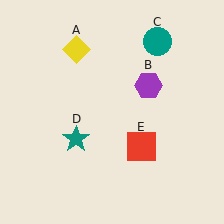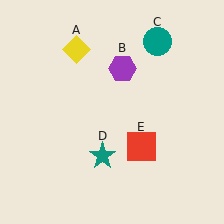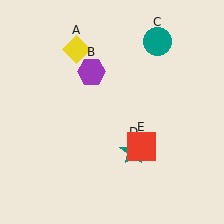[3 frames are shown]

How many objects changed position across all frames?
2 objects changed position: purple hexagon (object B), teal star (object D).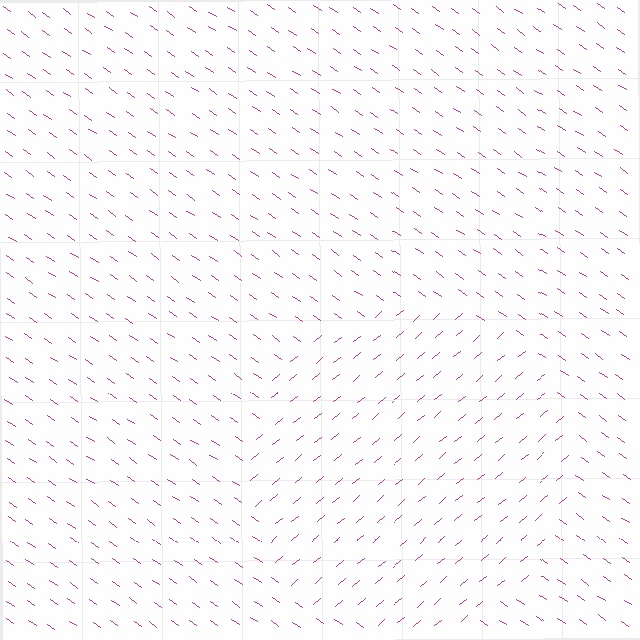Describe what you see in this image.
The image is filled with small magenta line segments. A circle region in the image has lines oriented differently from the surrounding lines, creating a visible texture boundary.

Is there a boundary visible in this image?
Yes, there is a texture boundary formed by a change in line orientation.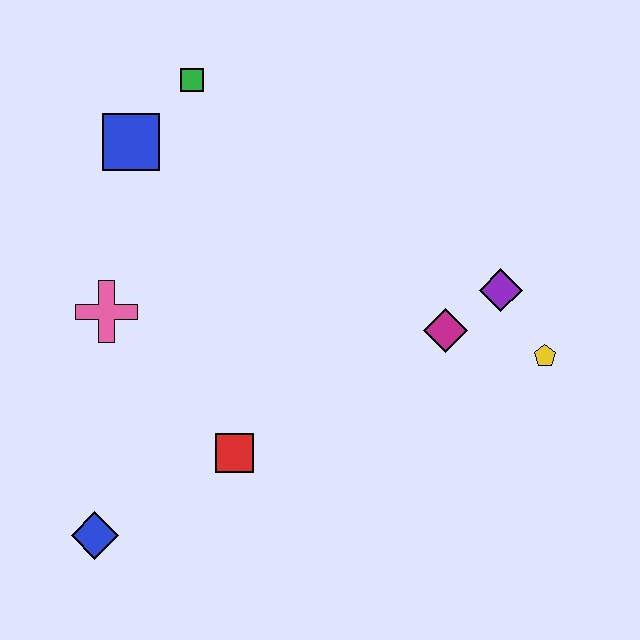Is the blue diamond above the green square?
No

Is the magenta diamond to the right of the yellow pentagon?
No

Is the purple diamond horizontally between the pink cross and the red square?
No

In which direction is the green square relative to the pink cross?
The green square is above the pink cross.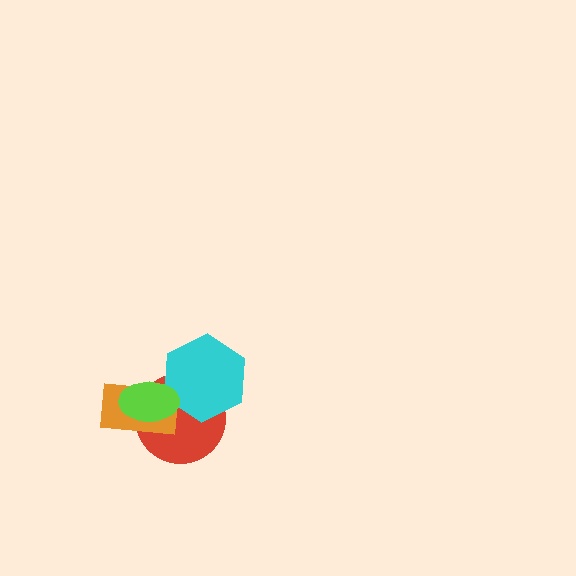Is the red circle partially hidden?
Yes, it is partially covered by another shape.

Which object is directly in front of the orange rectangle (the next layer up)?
The cyan hexagon is directly in front of the orange rectangle.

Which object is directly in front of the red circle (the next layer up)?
The orange rectangle is directly in front of the red circle.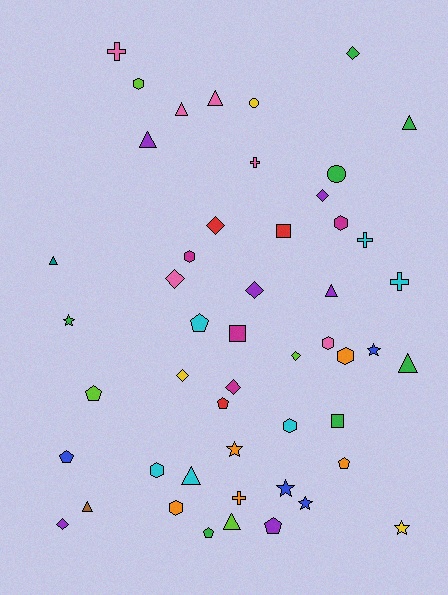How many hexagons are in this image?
There are 8 hexagons.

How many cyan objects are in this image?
There are 6 cyan objects.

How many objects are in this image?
There are 50 objects.